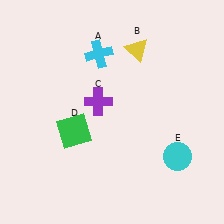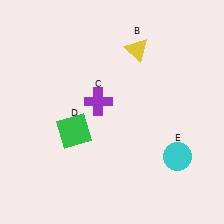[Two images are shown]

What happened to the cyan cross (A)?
The cyan cross (A) was removed in Image 2. It was in the top-left area of Image 1.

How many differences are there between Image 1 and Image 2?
There is 1 difference between the two images.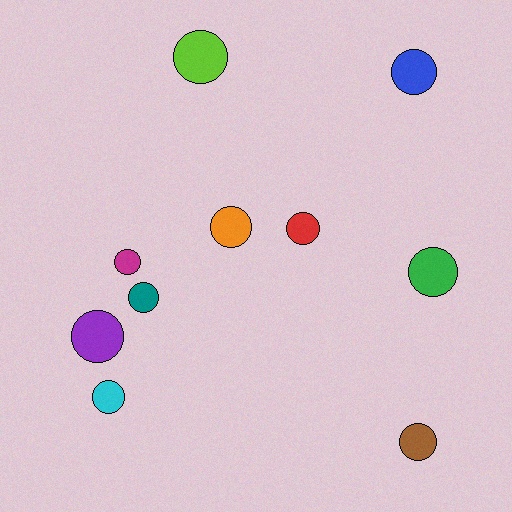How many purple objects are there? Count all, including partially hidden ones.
There is 1 purple object.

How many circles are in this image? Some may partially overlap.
There are 10 circles.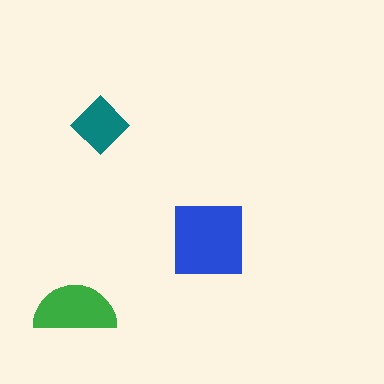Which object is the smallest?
The teal diamond.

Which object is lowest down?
The green semicircle is bottommost.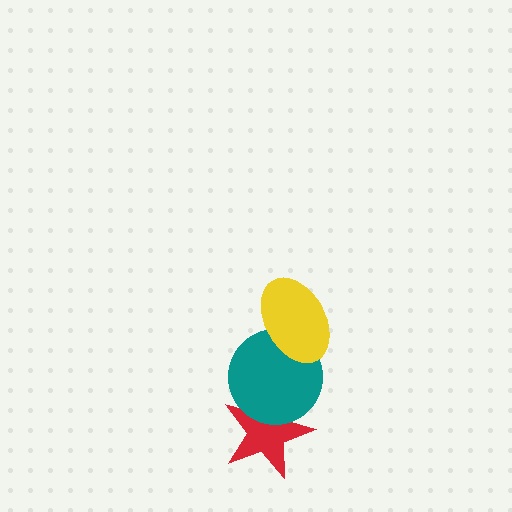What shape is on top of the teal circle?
The yellow ellipse is on top of the teal circle.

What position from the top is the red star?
The red star is 3rd from the top.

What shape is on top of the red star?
The teal circle is on top of the red star.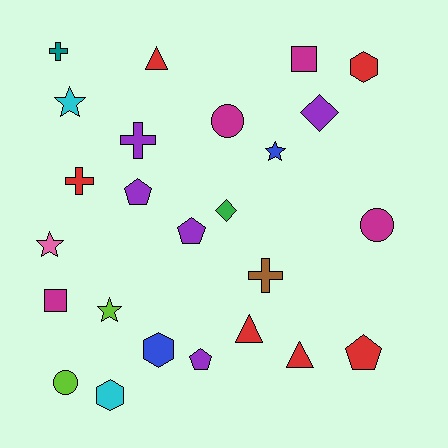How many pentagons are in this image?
There are 4 pentagons.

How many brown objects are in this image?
There is 1 brown object.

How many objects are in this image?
There are 25 objects.